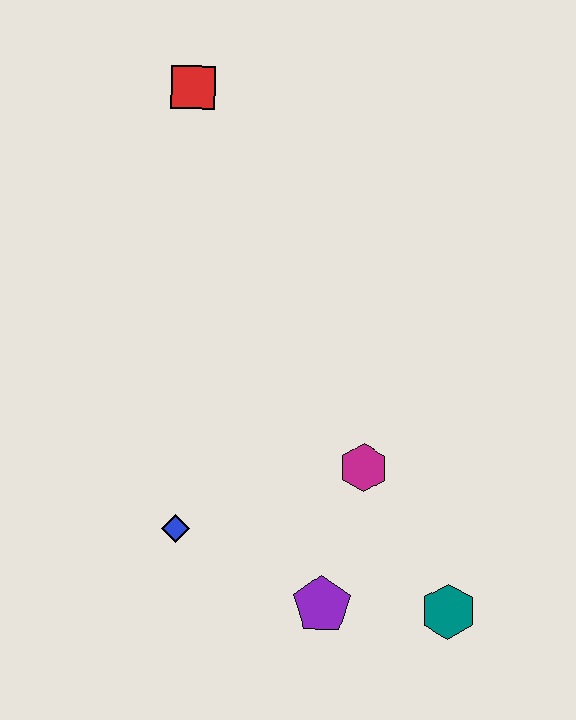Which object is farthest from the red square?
The teal hexagon is farthest from the red square.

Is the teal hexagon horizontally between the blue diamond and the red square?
No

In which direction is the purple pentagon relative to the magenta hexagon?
The purple pentagon is below the magenta hexagon.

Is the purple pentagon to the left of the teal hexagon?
Yes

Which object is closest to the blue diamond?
The purple pentagon is closest to the blue diamond.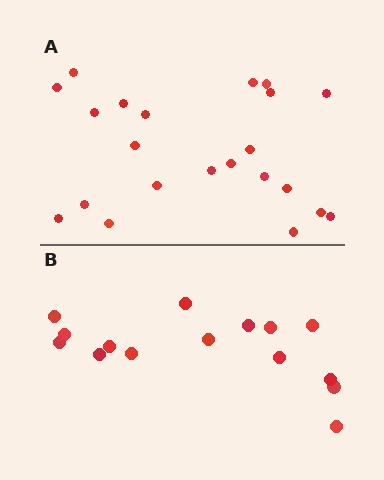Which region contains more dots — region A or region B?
Region A (the top region) has more dots.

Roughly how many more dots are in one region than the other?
Region A has roughly 8 or so more dots than region B.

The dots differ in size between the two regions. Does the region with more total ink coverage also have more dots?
No. Region B has more total ink coverage because its dots are larger, but region A actually contains more individual dots. Total area can be misleading — the number of items is what matters here.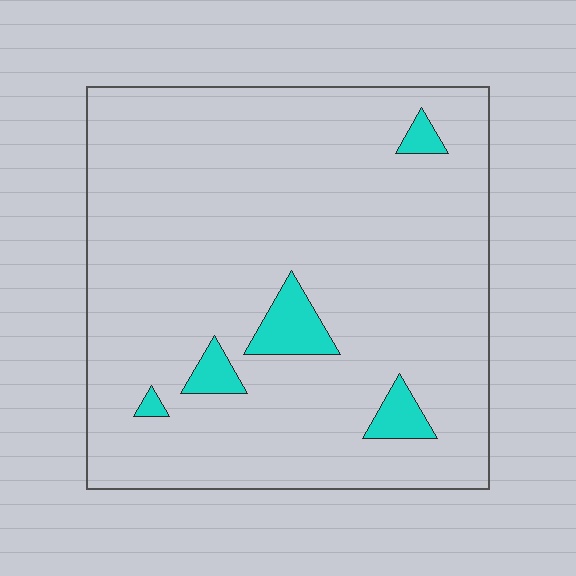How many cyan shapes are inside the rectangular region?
5.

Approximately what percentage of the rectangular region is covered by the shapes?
Approximately 5%.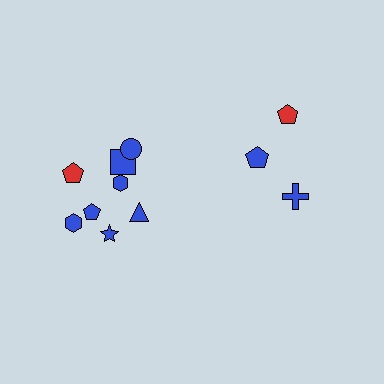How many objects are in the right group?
There are 3 objects.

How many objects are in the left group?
There are 8 objects.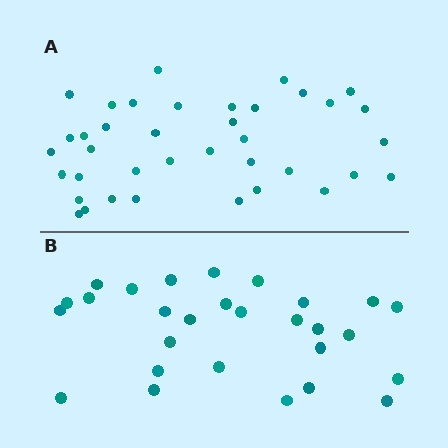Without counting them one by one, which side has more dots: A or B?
Region A (the top region) has more dots.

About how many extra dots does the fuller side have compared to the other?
Region A has roughly 10 or so more dots than region B.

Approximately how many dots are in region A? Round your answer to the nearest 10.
About 40 dots. (The exact count is 38, which rounds to 40.)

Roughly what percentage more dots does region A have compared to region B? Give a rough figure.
About 35% more.